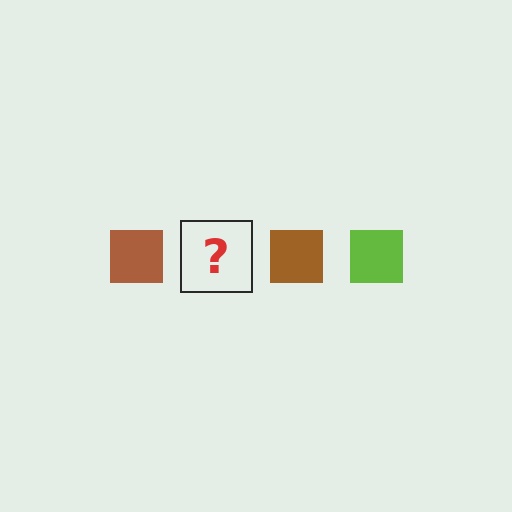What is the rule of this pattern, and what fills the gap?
The rule is that the pattern cycles through brown, lime squares. The gap should be filled with a lime square.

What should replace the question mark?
The question mark should be replaced with a lime square.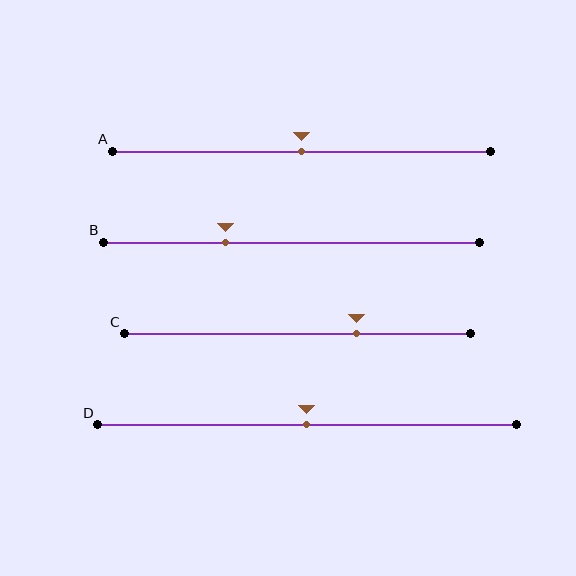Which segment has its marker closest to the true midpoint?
Segment A has its marker closest to the true midpoint.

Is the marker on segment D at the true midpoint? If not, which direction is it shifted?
Yes, the marker on segment D is at the true midpoint.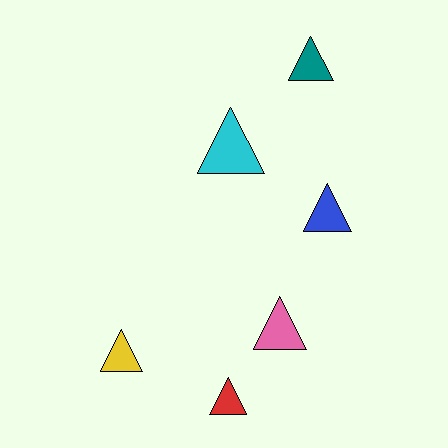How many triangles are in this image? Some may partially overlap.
There are 6 triangles.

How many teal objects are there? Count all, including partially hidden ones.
There is 1 teal object.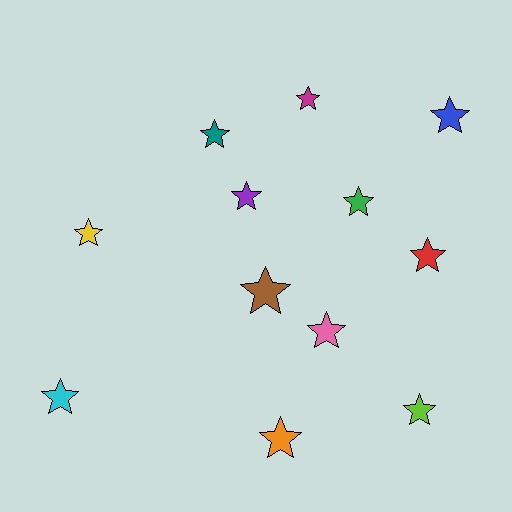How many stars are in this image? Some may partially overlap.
There are 12 stars.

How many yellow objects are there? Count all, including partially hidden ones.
There is 1 yellow object.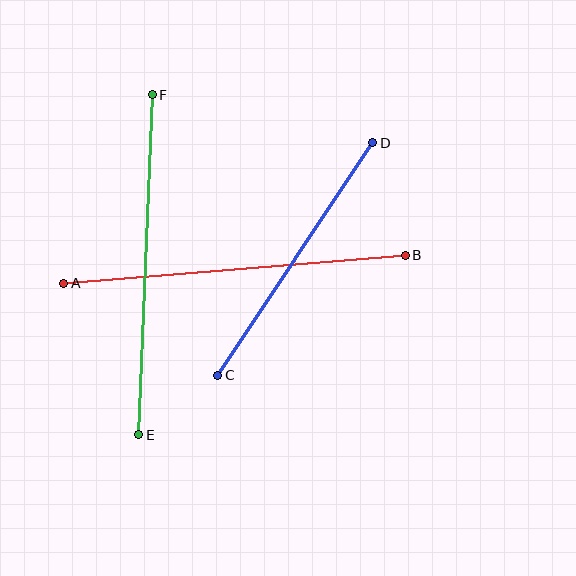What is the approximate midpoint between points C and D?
The midpoint is at approximately (295, 259) pixels.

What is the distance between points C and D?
The distance is approximately 279 pixels.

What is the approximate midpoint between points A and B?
The midpoint is at approximately (234, 269) pixels.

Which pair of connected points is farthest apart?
Points A and B are farthest apart.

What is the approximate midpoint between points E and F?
The midpoint is at approximately (145, 265) pixels.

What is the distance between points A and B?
The distance is approximately 342 pixels.